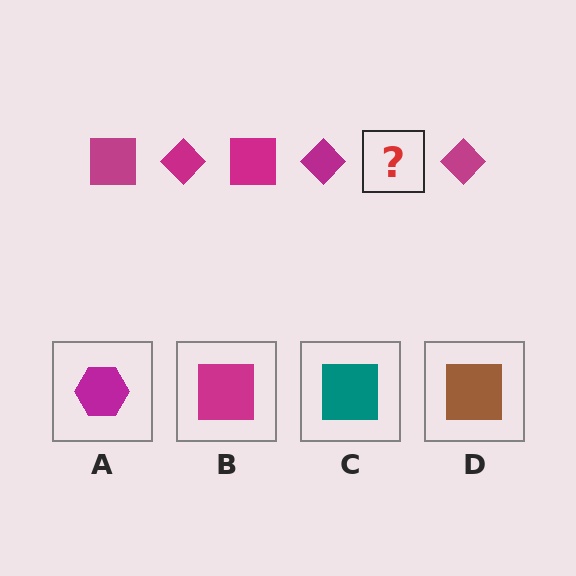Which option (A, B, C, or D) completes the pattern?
B.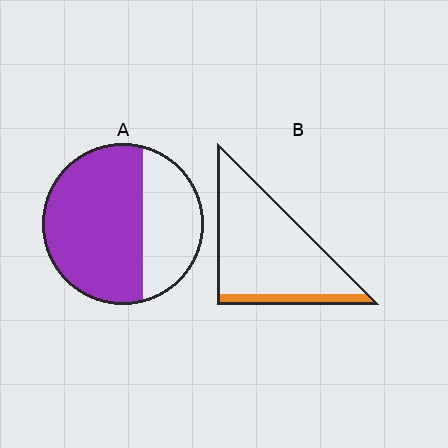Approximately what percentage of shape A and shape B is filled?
A is approximately 65% and B is approximately 15%.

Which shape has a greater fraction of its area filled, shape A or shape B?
Shape A.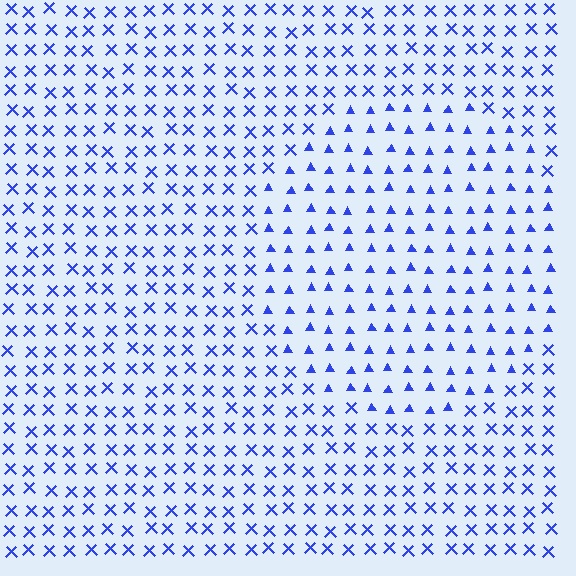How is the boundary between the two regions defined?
The boundary is defined by a change in element shape: triangles inside vs. X marks outside. All elements share the same color and spacing.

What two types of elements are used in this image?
The image uses triangles inside the circle region and X marks outside it.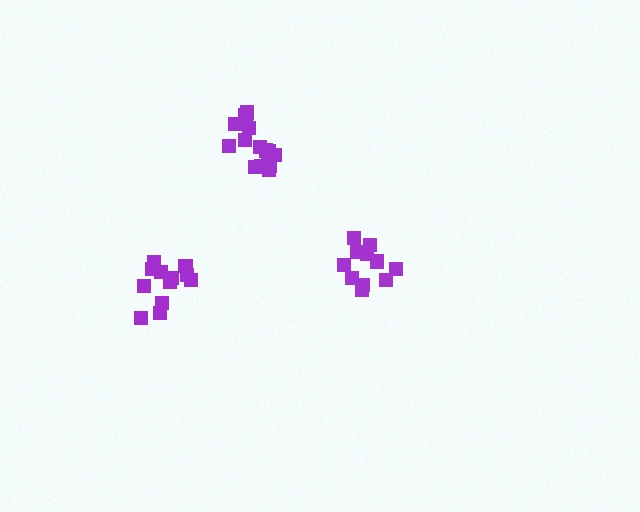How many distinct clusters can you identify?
There are 3 distinct clusters.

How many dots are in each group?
Group 1: 15 dots, Group 2: 11 dots, Group 3: 12 dots (38 total).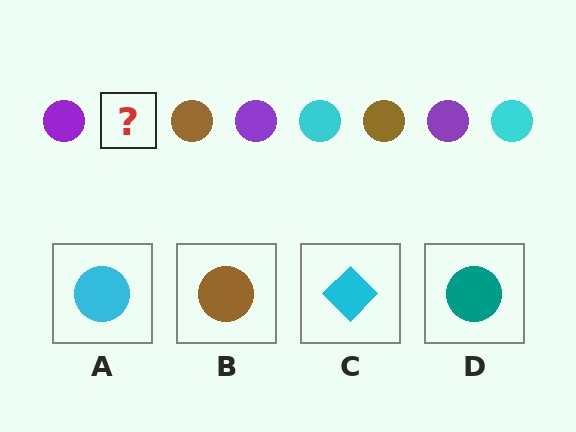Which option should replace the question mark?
Option A.